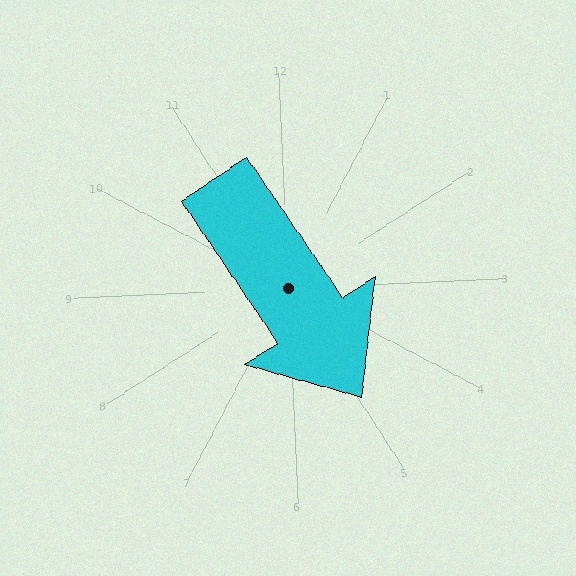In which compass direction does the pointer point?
Southeast.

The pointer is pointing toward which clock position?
Roughly 5 o'clock.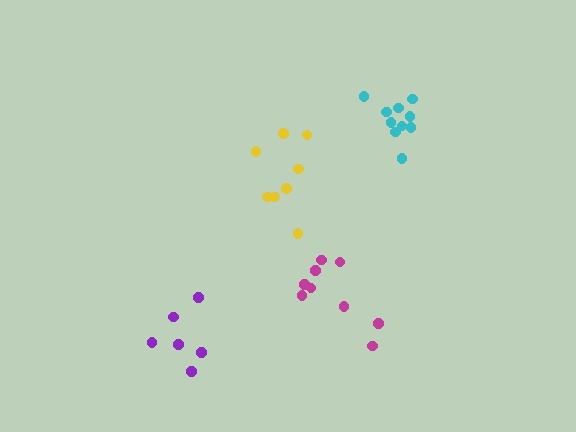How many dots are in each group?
Group 1: 10 dots, Group 2: 6 dots, Group 3: 8 dots, Group 4: 9 dots (33 total).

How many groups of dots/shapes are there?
There are 4 groups.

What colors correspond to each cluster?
The clusters are colored: cyan, purple, yellow, magenta.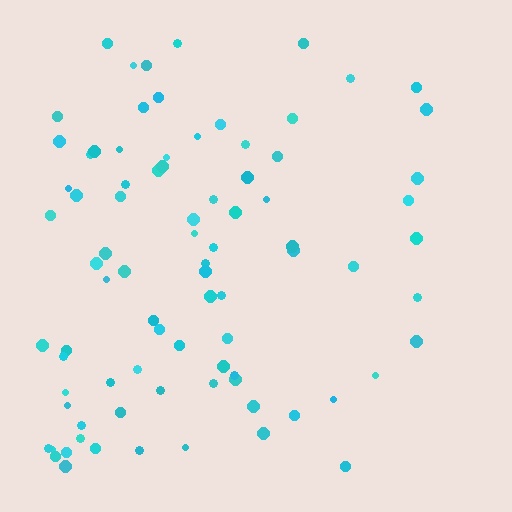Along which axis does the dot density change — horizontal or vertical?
Horizontal.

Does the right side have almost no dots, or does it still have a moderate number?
Still a moderate number, just noticeably fewer than the left.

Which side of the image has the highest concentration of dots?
The left.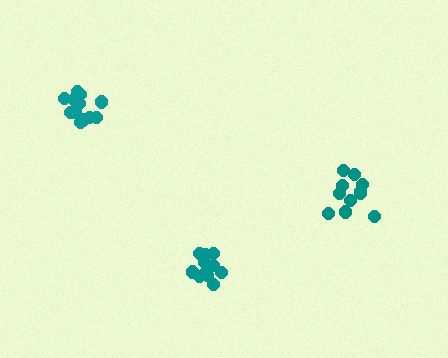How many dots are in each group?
Group 1: 12 dots, Group 2: 16 dots, Group 3: 11 dots (39 total).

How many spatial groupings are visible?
There are 3 spatial groupings.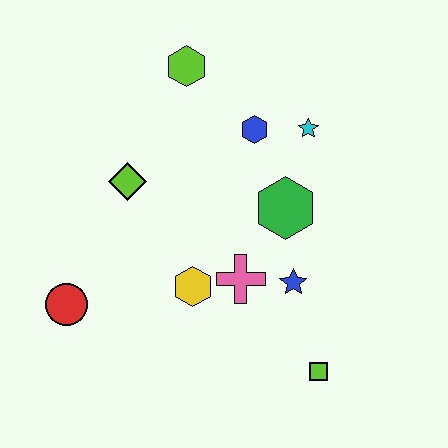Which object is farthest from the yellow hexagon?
The lime hexagon is farthest from the yellow hexagon.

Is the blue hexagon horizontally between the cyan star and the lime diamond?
Yes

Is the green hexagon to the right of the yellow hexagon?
Yes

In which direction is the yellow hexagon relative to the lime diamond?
The yellow hexagon is below the lime diamond.